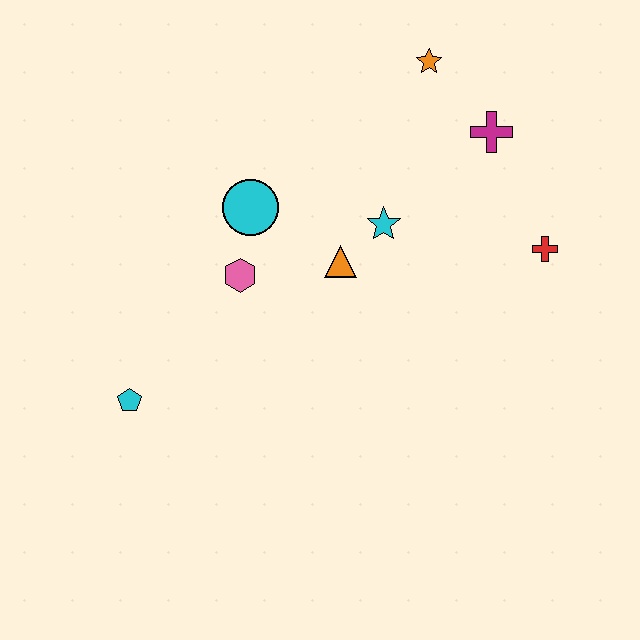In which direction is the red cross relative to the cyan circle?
The red cross is to the right of the cyan circle.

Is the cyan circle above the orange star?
No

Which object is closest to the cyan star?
The orange triangle is closest to the cyan star.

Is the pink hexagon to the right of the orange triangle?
No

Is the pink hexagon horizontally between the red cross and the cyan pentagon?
Yes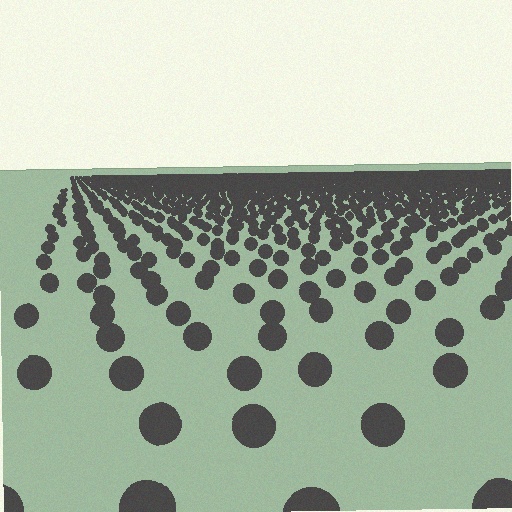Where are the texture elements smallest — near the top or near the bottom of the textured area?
Near the top.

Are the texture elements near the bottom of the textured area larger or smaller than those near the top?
Larger. Near the bottom, elements are closer to the viewer and appear at a bigger on-screen size.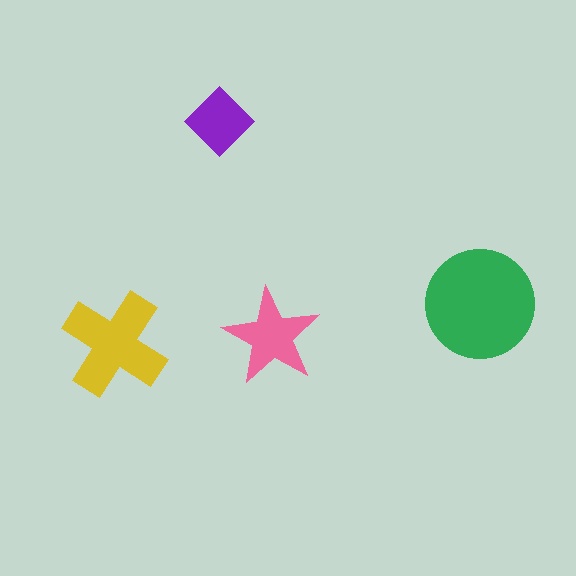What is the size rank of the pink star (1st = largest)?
3rd.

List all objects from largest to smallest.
The green circle, the yellow cross, the pink star, the purple diamond.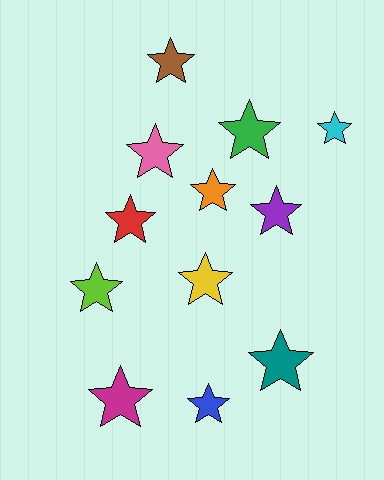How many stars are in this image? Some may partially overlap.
There are 12 stars.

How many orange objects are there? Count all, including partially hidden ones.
There is 1 orange object.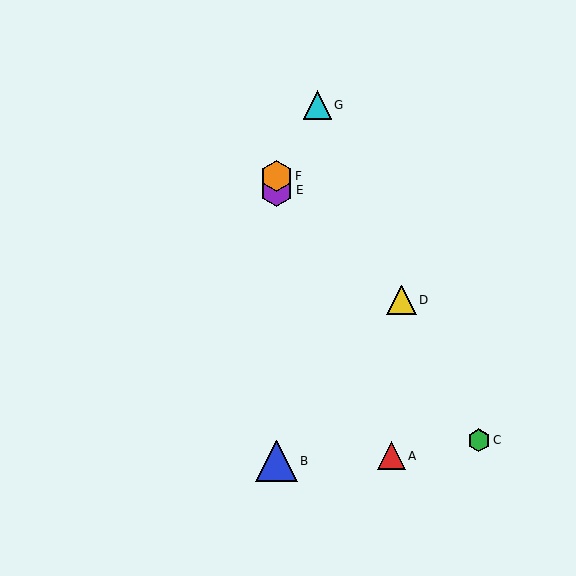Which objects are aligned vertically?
Objects B, E, F are aligned vertically.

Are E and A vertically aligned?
No, E is at x≈276 and A is at x≈391.